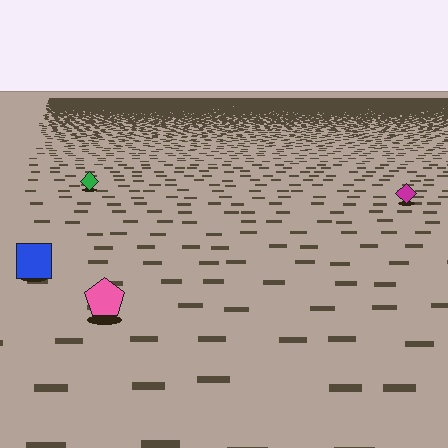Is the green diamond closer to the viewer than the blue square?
No. The blue square is closer — you can tell from the texture gradient: the ground texture is coarser near it.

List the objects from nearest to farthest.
From nearest to farthest: the pink pentagon, the blue square, the magenta diamond, the green diamond.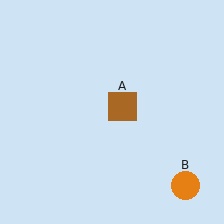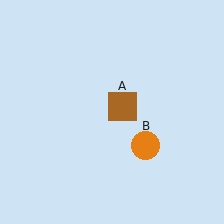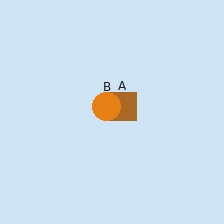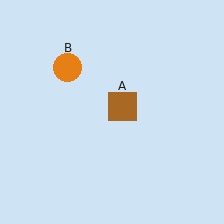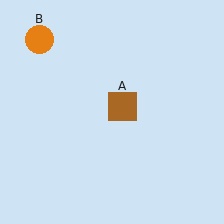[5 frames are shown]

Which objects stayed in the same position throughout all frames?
Brown square (object A) remained stationary.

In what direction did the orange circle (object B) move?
The orange circle (object B) moved up and to the left.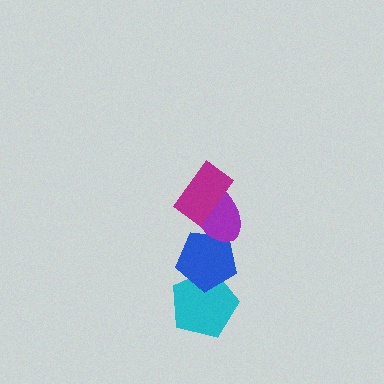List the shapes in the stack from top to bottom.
From top to bottom: the magenta rectangle, the purple ellipse, the blue pentagon, the cyan pentagon.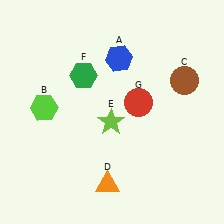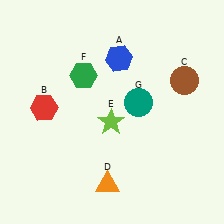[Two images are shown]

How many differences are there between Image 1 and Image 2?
There are 2 differences between the two images.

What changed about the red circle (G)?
In Image 1, G is red. In Image 2, it changed to teal.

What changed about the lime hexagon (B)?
In Image 1, B is lime. In Image 2, it changed to red.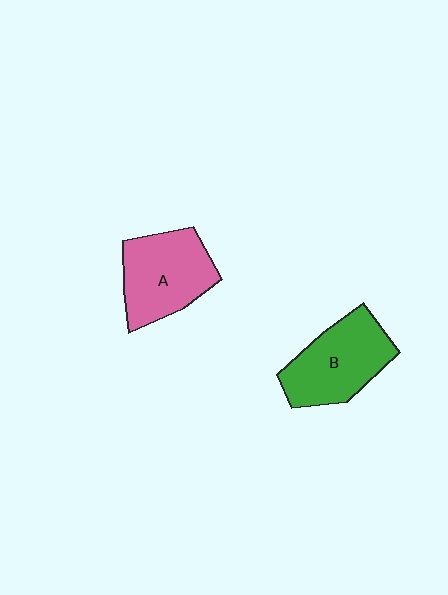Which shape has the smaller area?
Shape A (pink).